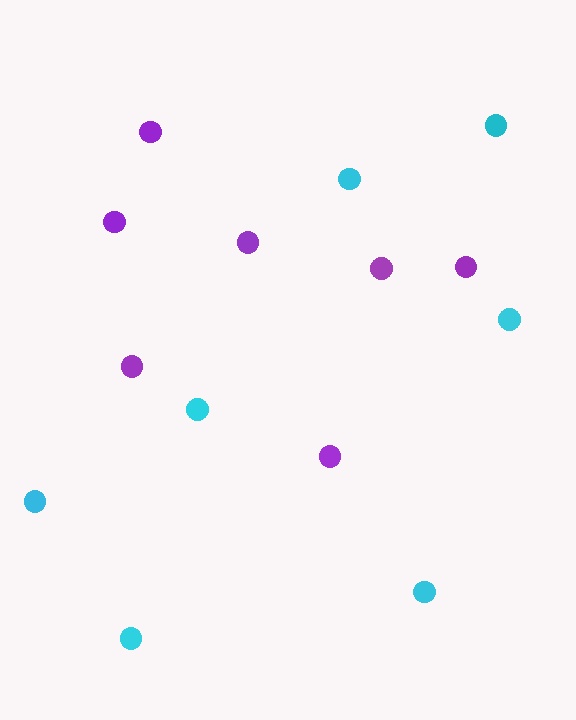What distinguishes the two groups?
There are 2 groups: one group of cyan circles (7) and one group of purple circles (7).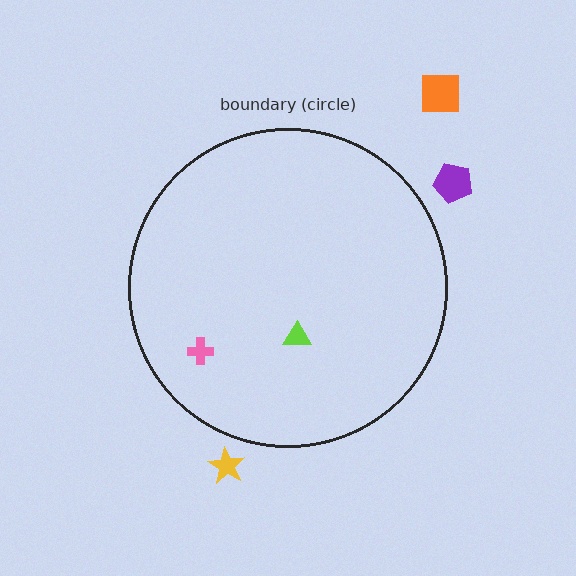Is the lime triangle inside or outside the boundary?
Inside.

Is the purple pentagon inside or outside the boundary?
Outside.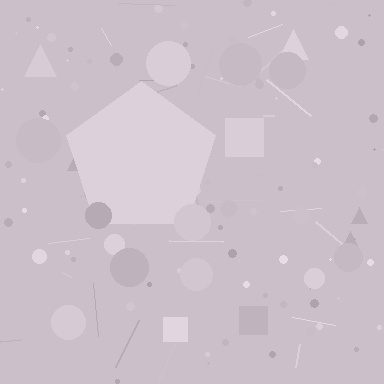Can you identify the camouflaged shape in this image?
The camouflaged shape is a pentagon.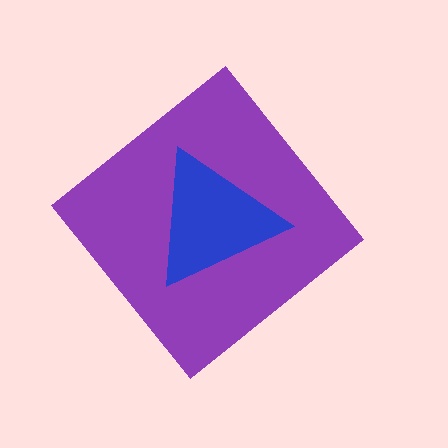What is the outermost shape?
The purple diamond.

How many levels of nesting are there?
2.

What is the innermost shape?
The blue triangle.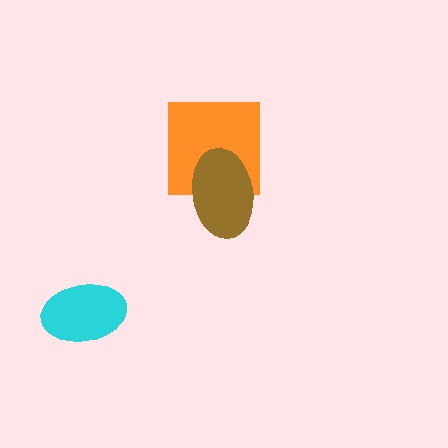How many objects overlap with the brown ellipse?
1 object overlaps with the brown ellipse.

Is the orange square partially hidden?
Yes, it is partially covered by another shape.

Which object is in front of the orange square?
The brown ellipse is in front of the orange square.